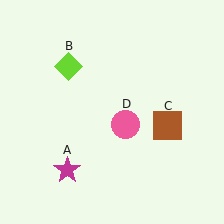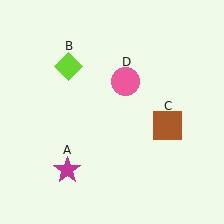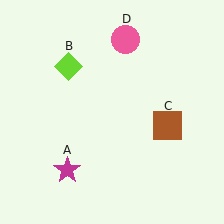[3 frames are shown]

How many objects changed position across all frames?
1 object changed position: pink circle (object D).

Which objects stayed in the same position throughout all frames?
Magenta star (object A) and lime diamond (object B) and brown square (object C) remained stationary.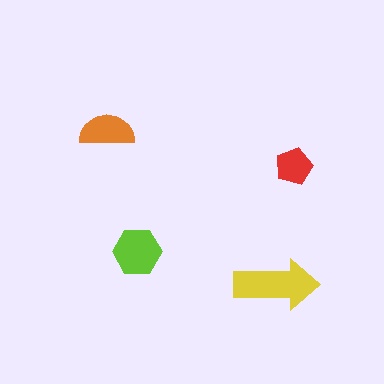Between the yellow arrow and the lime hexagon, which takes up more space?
The yellow arrow.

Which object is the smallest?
The red pentagon.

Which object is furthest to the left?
The orange semicircle is leftmost.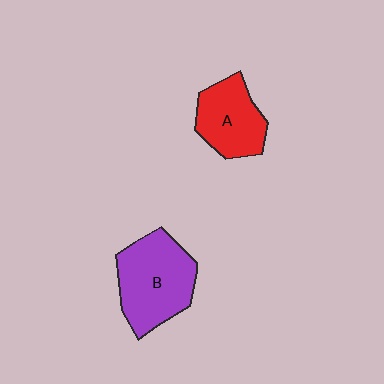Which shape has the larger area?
Shape B (purple).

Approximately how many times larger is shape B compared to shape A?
Approximately 1.4 times.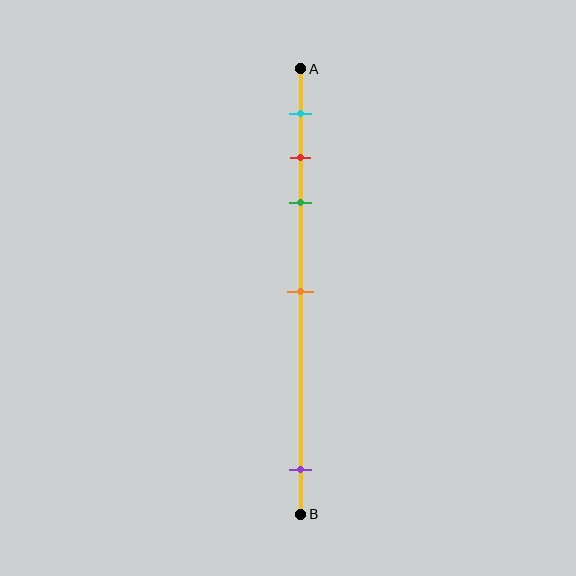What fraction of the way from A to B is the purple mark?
The purple mark is approximately 90% (0.9) of the way from A to B.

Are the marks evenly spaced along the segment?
No, the marks are not evenly spaced.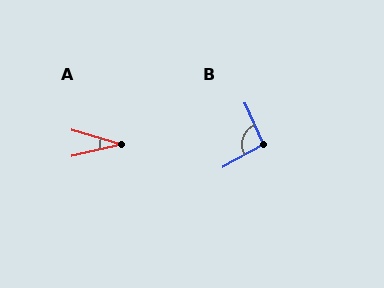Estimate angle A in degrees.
Approximately 29 degrees.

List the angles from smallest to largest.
A (29°), B (94°).